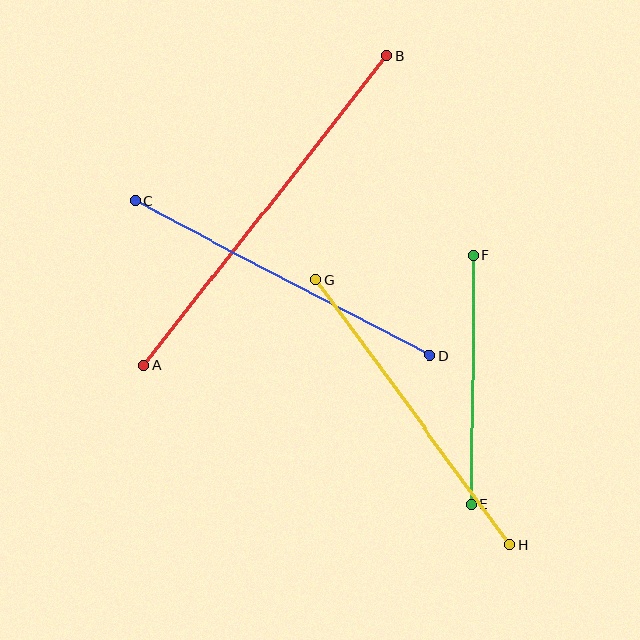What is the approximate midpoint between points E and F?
The midpoint is at approximately (472, 380) pixels.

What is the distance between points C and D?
The distance is approximately 333 pixels.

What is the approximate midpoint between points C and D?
The midpoint is at approximately (282, 278) pixels.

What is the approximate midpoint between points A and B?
The midpoint is at approximately (265, 211) pixels.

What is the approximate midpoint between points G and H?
The midpoint is at approximately (413, 412) pixels.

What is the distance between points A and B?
The distance is approximately 394 pixels.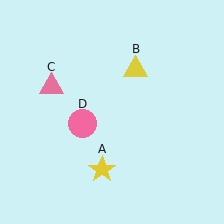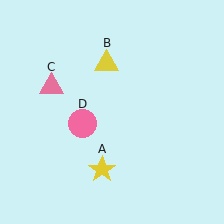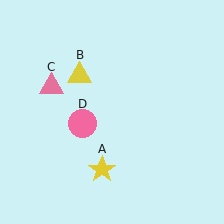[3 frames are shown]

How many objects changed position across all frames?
1 object changed position: yellow triangle (object B).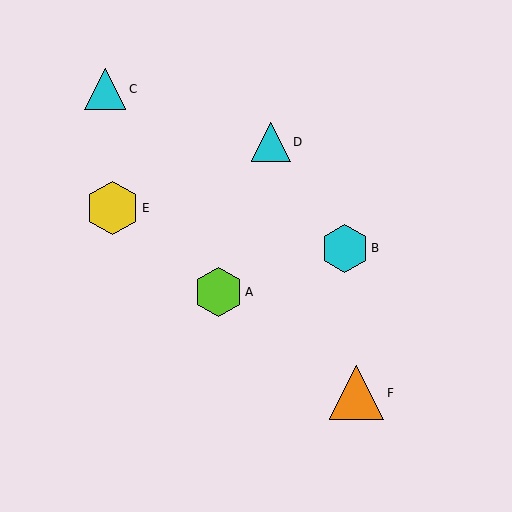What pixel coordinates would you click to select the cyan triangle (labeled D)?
Click at (271, 142) to select the cyan triangle D.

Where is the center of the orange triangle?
The center of the orange triangle is at (357, 393).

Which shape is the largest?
The orange triangle (labeled F) is the largest.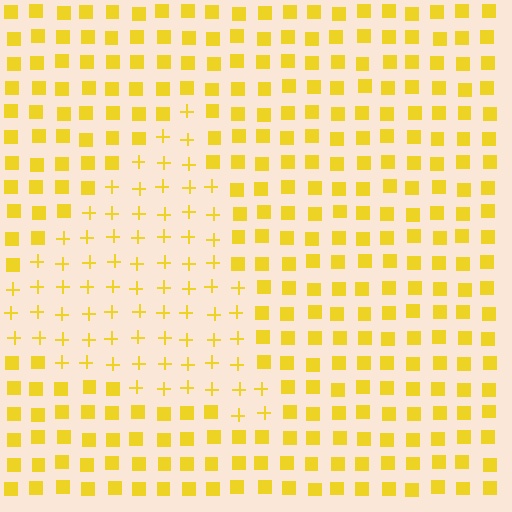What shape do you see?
I see a triangle.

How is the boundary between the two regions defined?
The boundary is defined by a change in element shape: plus signs inside vs. squares outside. All elements share the same color and spacing.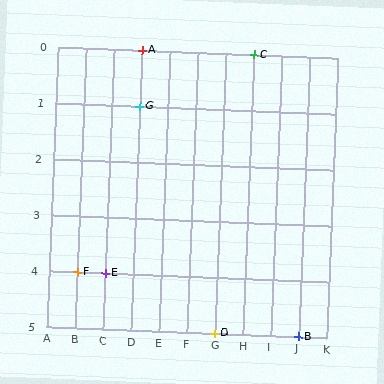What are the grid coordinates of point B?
Point B is at grid coordinates (J, 5).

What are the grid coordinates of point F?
Point F is at grid coordinates (B, 4).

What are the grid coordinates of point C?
Point C is at grid coordinates (H, 0).